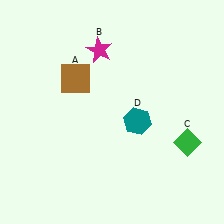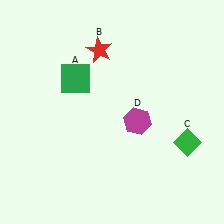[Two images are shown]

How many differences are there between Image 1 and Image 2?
There are 3 differences between the two images.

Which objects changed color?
A changed from brown to green. B changed from magenta to red. D changed from teal to magenta.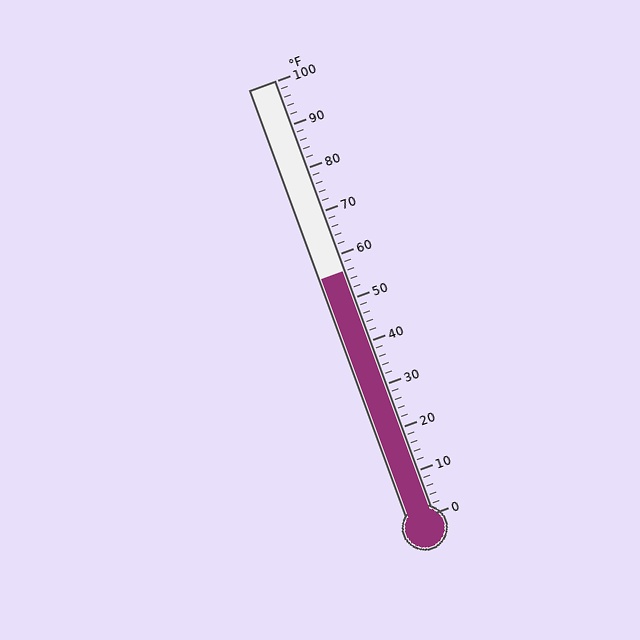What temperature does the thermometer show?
The thermometer shows approximately 56°F.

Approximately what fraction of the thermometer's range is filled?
The thermometer is filled to approximately 55% of its range.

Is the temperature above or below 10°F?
The temperature is above 10°F.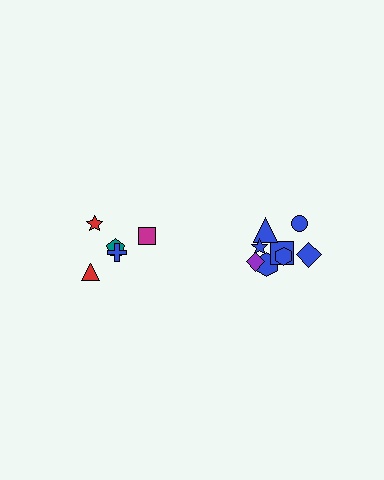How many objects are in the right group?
There are 8 objects.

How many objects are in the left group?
There are 5 objects.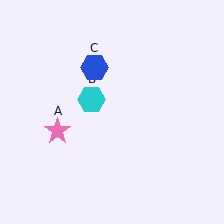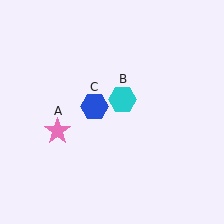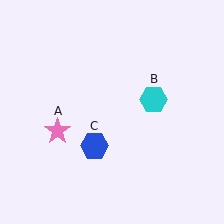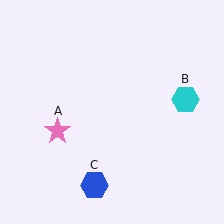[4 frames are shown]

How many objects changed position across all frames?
2 objects changed position: cyan hexagon (object B), blue hexagon (object C).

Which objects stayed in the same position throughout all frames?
Pink star (object A) remained stationary.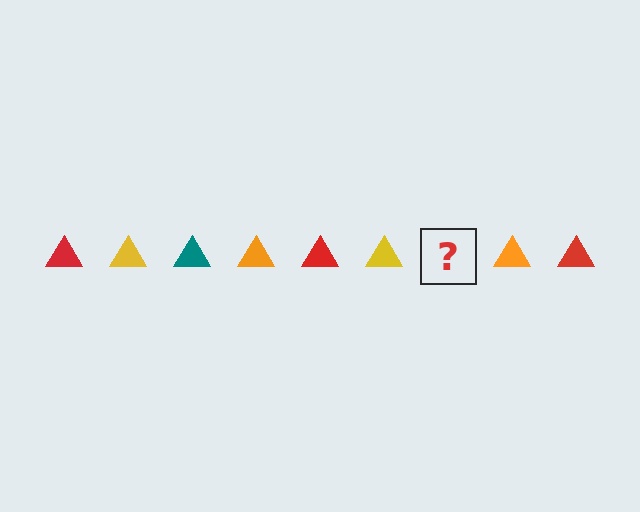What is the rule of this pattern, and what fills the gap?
The rule is that the pattern cycles through red, yellow, teal, orange triangles. The gap should be filled with a teal triangle.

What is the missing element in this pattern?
The missing element is a teal triangle.